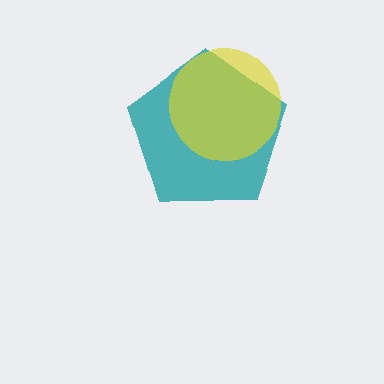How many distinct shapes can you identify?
There are 2 distinct shapes: a teal pentagon, a yellow circle.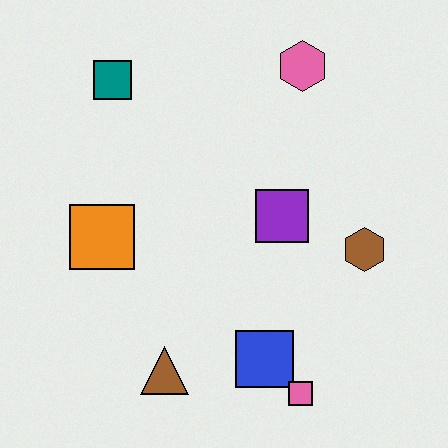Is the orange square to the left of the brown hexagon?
Yes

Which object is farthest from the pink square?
The teal square is farthest from the pink square.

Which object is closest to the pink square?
The blue square is closest to the pink square.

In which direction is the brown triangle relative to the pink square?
The brown triangle is to the left of the pink square.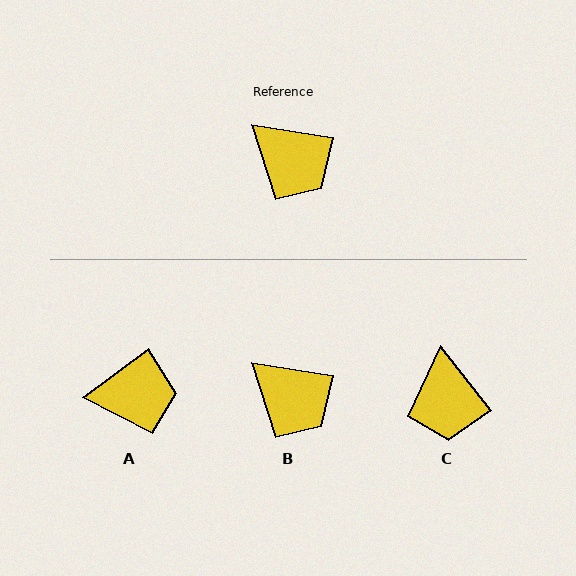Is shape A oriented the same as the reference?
No, it is off by about 45 degrees.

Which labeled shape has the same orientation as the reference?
B.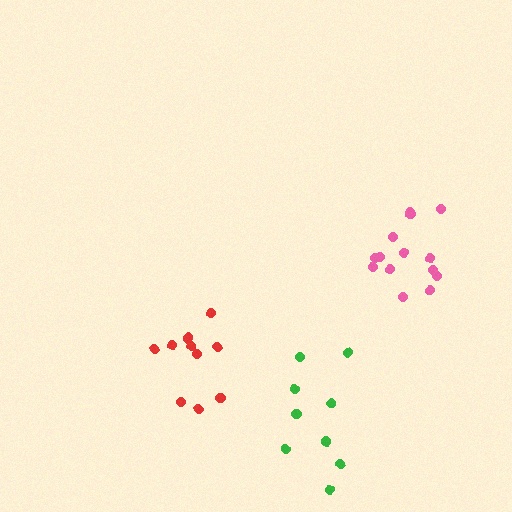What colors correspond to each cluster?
The clusters are colored: red, pink, green.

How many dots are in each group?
Group 1: 10 dots, Group 2: 14 dots, Group 3: 9 dots (33 total).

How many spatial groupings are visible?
There are 3 spatial groupings.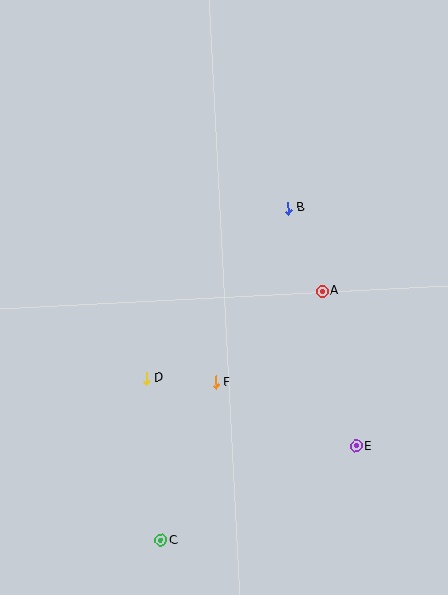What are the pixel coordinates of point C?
Point C is at (161, 540).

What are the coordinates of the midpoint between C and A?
The midpoint between C and A is at (242, 416).